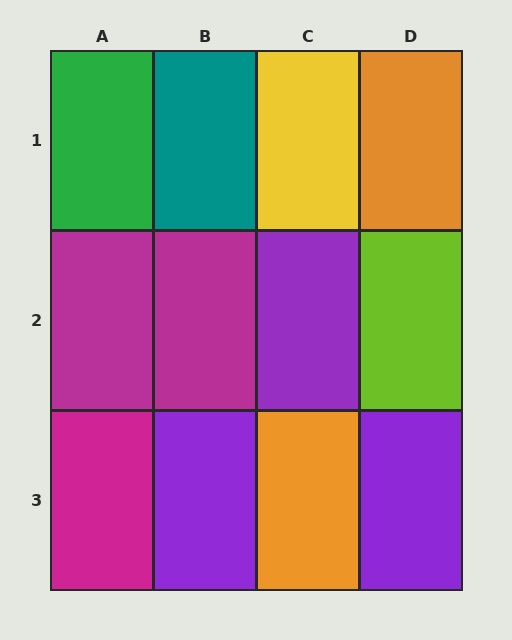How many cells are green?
1 cell is green.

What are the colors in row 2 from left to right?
Magenta, magenta, purple, lime.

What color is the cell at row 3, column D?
Purple.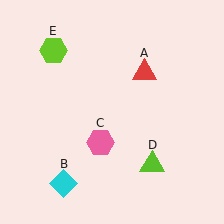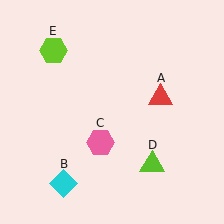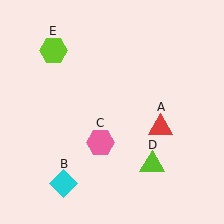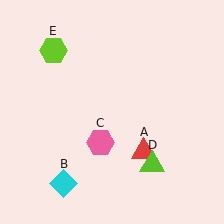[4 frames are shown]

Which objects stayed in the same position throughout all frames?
Cyan diamond (object B) and pink hexagon (object C) and lime triangle (object D) and lime hexagon (object E) remained stationary.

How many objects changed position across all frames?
1 object changed position: red triangle (object A).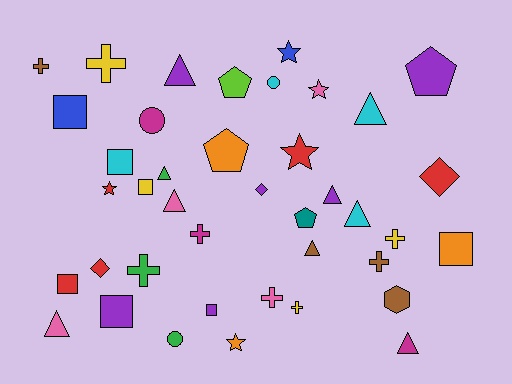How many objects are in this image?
There are 40 objects.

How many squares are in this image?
There are 7 squares.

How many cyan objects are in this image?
There are 4 cyan objects.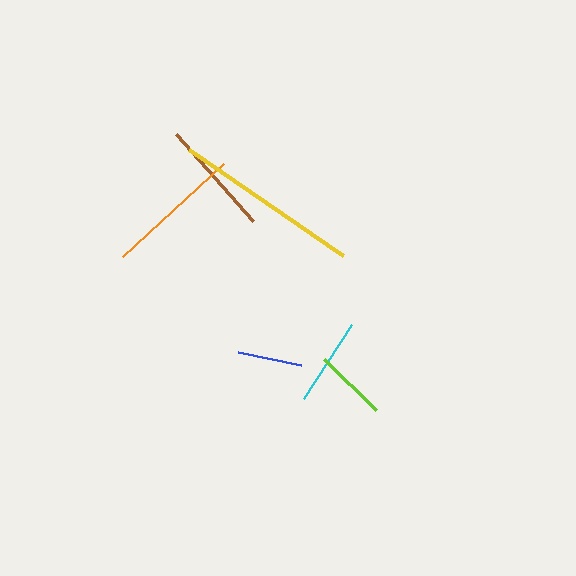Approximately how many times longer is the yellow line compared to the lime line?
The yellow line is approximately 2.6 times the length of the lime line.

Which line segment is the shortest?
The blue line is the shortest at approximately 64 pixels.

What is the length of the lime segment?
The lime segment is approximately 73 pixels long.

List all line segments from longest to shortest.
From longest to shortest: yellow, orange, brown, cyan, lime, blue.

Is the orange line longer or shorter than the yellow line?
The yellow line is longer than the orange line.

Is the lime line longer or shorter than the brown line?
The brown line is longer than the lime line.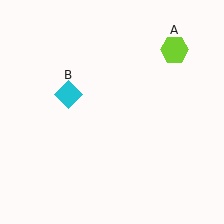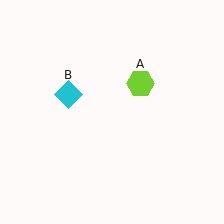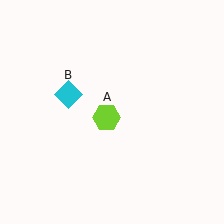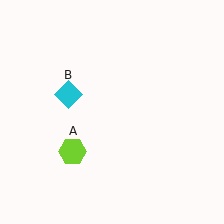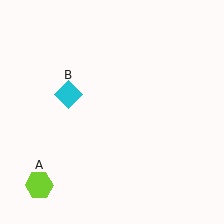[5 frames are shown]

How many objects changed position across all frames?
1 object changed position: lime hexagon (object A).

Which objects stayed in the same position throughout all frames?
Cyan diamond (object B) remained stationary.